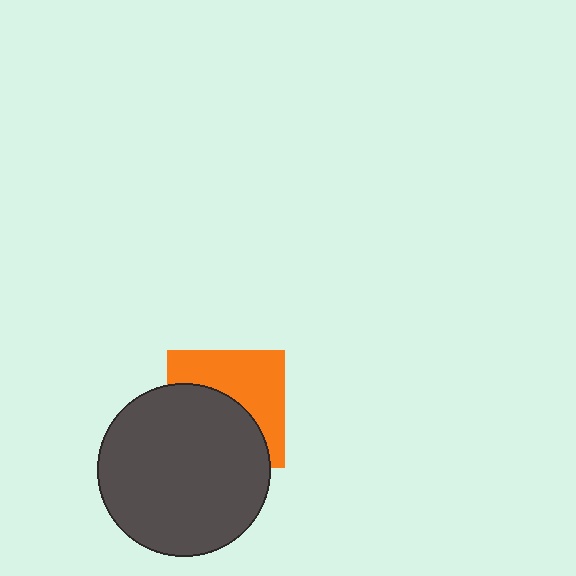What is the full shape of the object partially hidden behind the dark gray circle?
The partially hidden object is an orange square.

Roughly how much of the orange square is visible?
About half of it is visible (roughly 49%).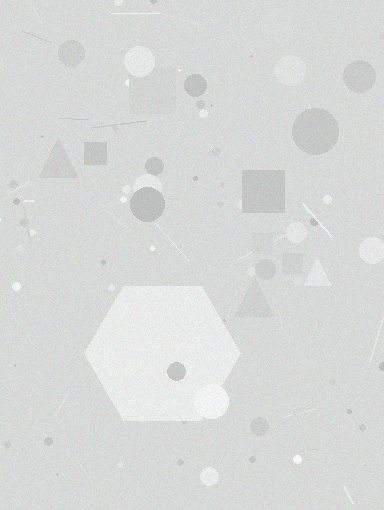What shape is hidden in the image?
A hexagon is hidden in the image.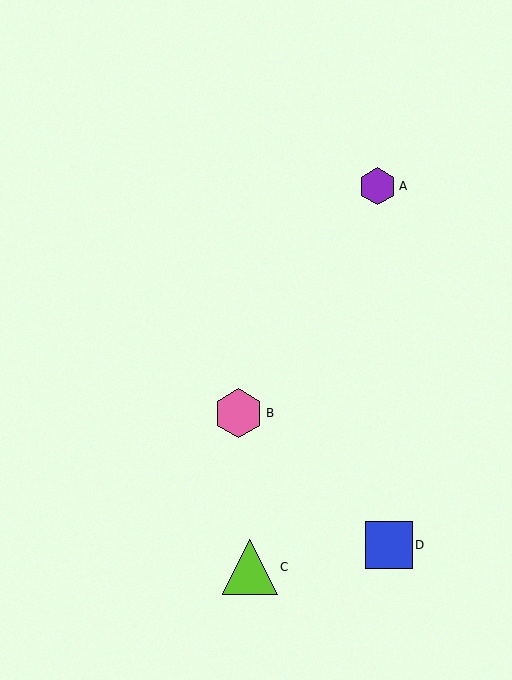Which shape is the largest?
The lime triangle (labeled C) is the largest.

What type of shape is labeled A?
Shape A is a purple hexagon.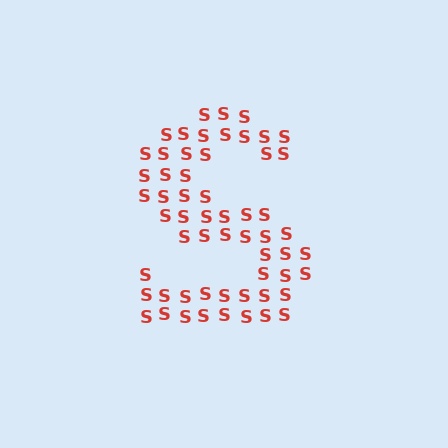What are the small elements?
The small elements are letter S's.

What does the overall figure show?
The overall figure shows the letter S.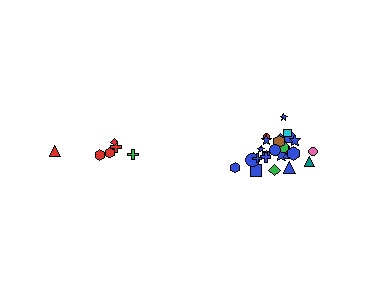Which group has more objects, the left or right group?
The right group.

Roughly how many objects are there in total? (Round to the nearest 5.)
Roughly 30 objects in total.